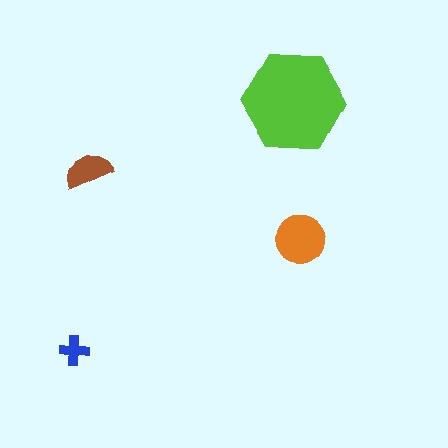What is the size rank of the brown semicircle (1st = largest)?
3rd.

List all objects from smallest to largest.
The blue cross, the brown semicircle, the orange circle, the lime hexagon.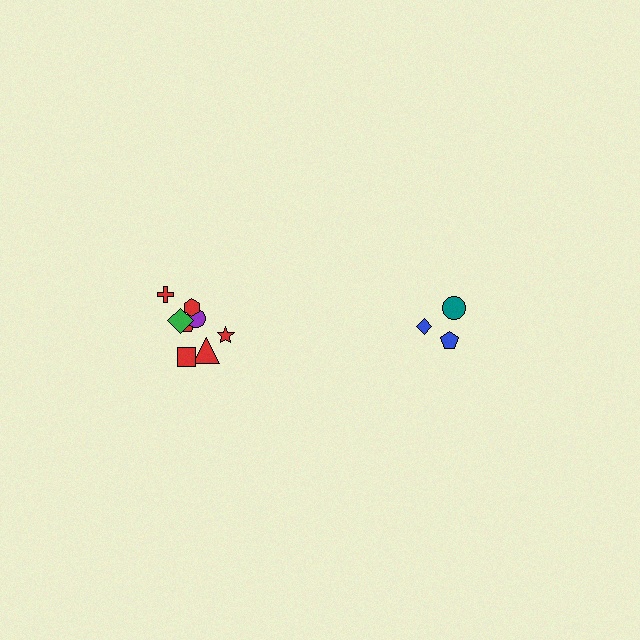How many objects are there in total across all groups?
There are 11 objects.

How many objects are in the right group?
There are 3 objects.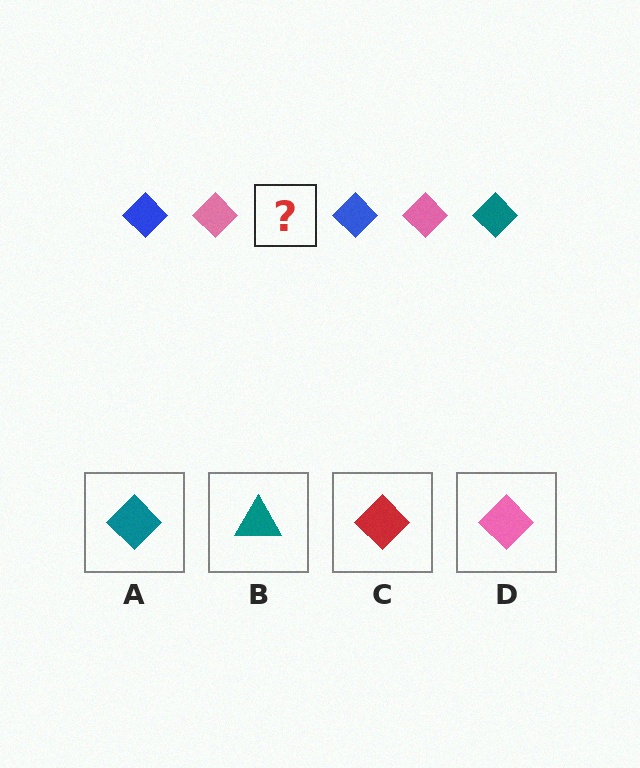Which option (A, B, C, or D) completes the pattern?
A.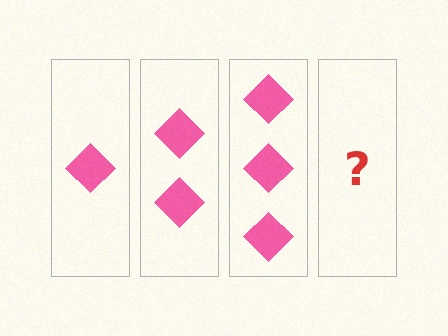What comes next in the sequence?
The next element should be 4 diamonds.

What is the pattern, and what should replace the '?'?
The pattern is that each step adds one more diamond. The '?' should be 4 diamonds.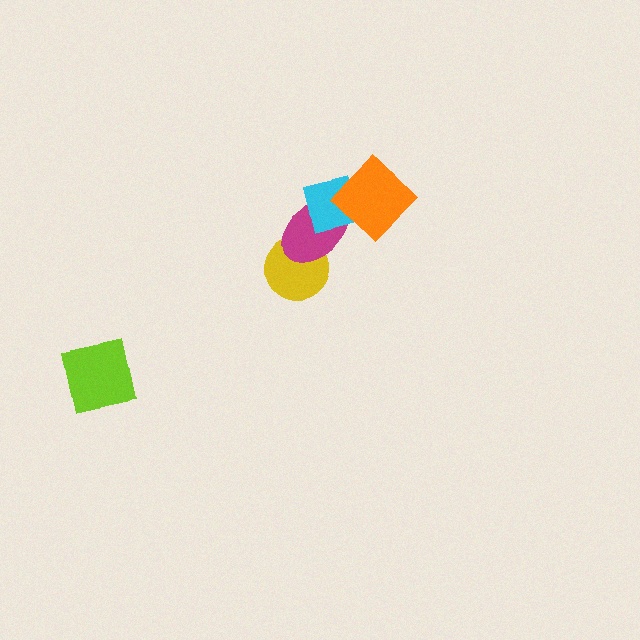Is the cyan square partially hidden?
Yes, it is partially covered by another shape.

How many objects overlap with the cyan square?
2 objects overlap with the cyan square.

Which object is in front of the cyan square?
The orange diamond is in front of the cyan square.